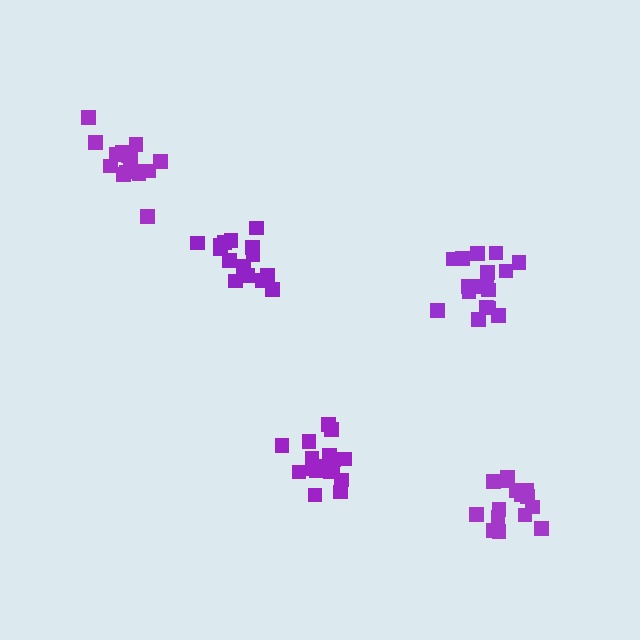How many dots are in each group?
Group 1: 17 dots, Group 2: 15 dots, Group 3: 17 dots, Group 4: 15 dots, Group 5: 15 dots (79 total).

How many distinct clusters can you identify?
There are 5 distinct clusters.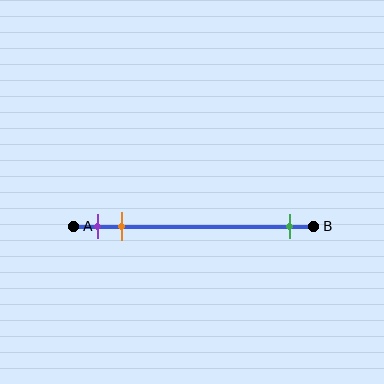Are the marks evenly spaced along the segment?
No, the marks are not evenly spaced.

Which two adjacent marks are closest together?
The purple and orange marks are the closest adjacent pair.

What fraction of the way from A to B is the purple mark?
The purple mark is approximately 10% (0.1) of the way from A to B.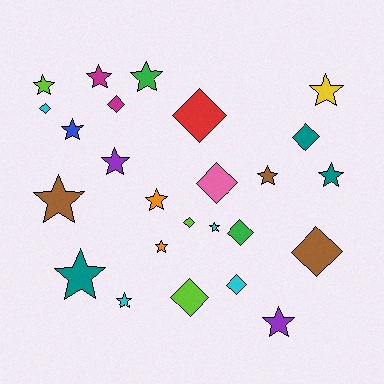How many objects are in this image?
There are 25 objects.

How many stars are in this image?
There are 15 stars.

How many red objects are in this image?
There is 1 red object.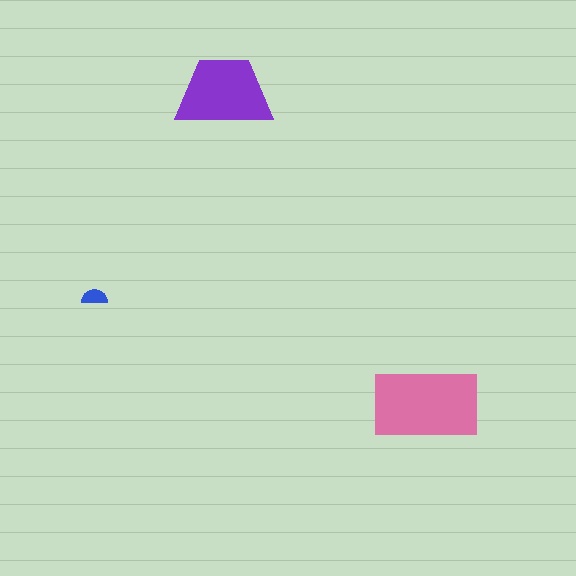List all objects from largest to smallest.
The pink rectangle, the purple trapezoid, the blue semicircle.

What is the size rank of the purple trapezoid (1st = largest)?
2nd.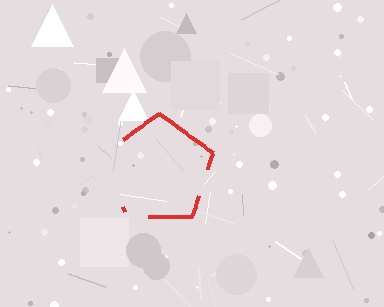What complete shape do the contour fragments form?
The contour fragments form a pentagon.